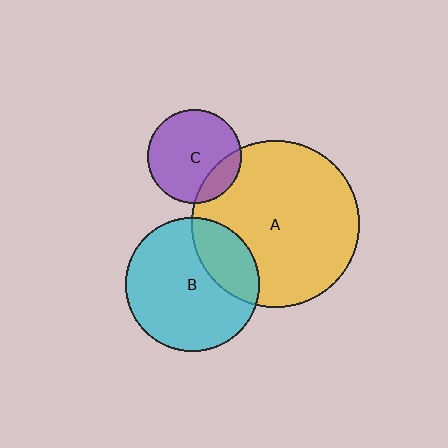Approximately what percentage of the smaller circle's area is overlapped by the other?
Approximately 20%.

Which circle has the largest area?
Circle A (yellow).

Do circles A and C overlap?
Yes.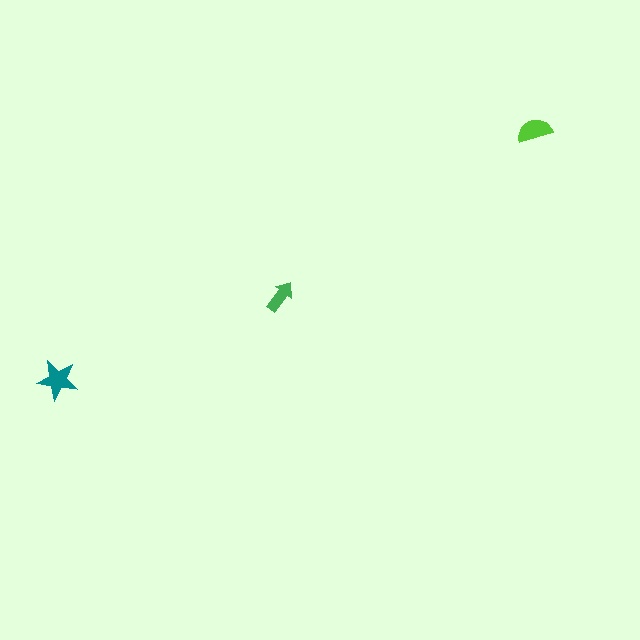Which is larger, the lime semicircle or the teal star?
The teal star.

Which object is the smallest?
The green arrow.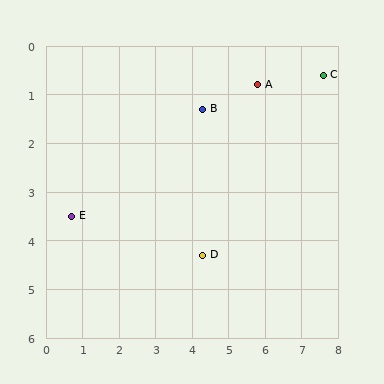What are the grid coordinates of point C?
Point C is at approximately (7.6, 0.6).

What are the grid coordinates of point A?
Point A is at approximately (5.8, 0.8).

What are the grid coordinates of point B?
Point B is at approximately (4.3, 1.3).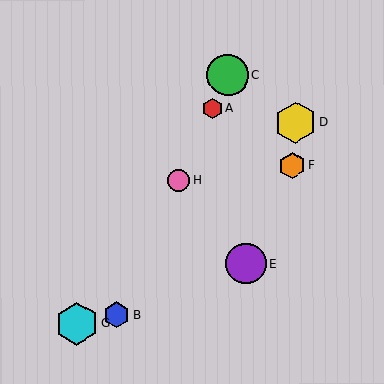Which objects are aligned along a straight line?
Objects A, B, C, H are aligned along a straight line.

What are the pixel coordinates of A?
Object A is at (212, 108).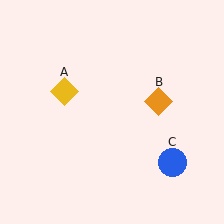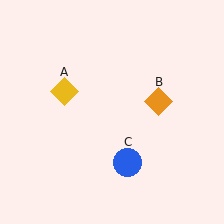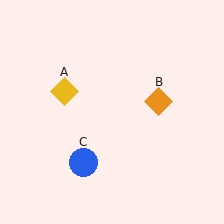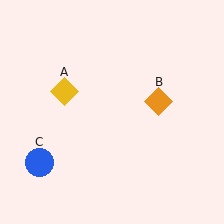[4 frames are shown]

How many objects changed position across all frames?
1 object changed position: blue circle (object C).